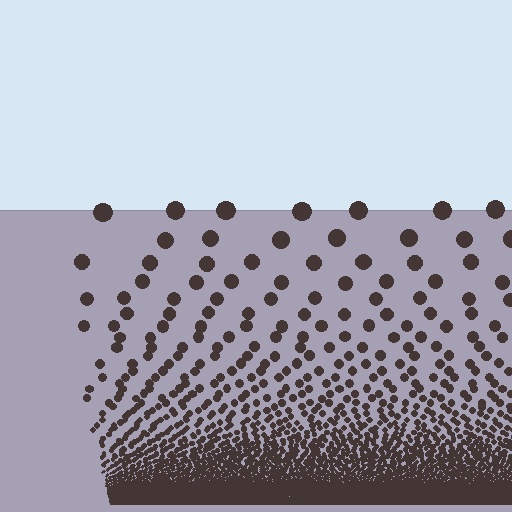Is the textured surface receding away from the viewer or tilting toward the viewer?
The surface appears to tilt toward the viewer. Texture elements get larger and sparser toward the top.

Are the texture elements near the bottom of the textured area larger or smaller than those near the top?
Smaller. The gradient is inverted — elements near the bottom are smaller and denser.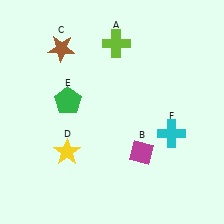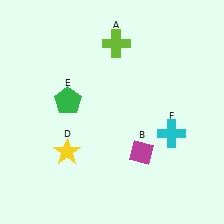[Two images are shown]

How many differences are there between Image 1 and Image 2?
There is 1 difference between the two images.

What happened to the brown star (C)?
The brown star (C) was removed in Image 2. It was in the top-left area of Image 1.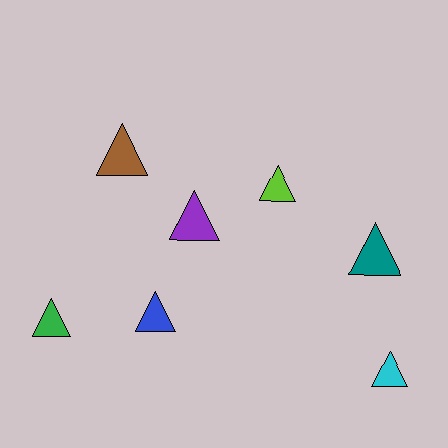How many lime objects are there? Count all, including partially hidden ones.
There is 1 lime object.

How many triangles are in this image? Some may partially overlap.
There are 7 triangles.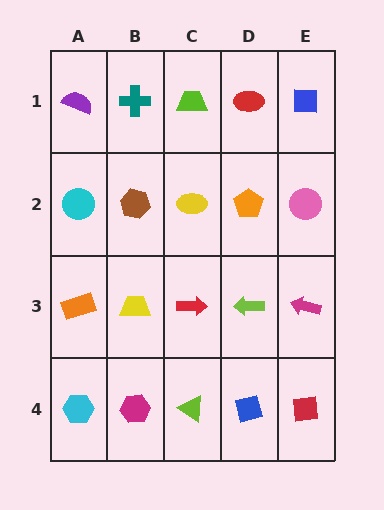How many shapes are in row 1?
5 shapes.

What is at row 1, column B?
A teal cross.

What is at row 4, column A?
A cyan hexagon.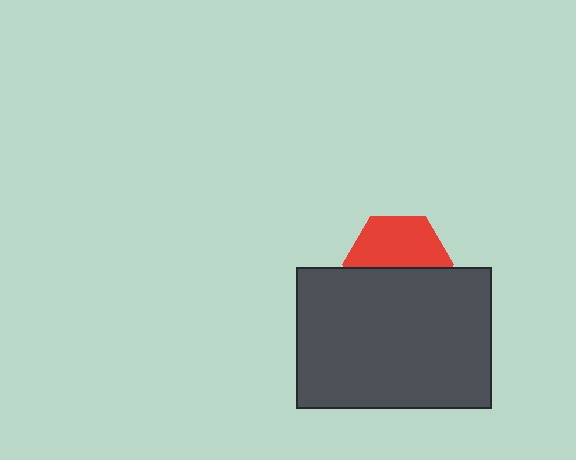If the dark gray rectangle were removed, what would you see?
You would see the complete red hexagon.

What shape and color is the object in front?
The object in front is a dark gray rectangle.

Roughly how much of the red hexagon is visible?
About half of it is visible (roughly 54%).